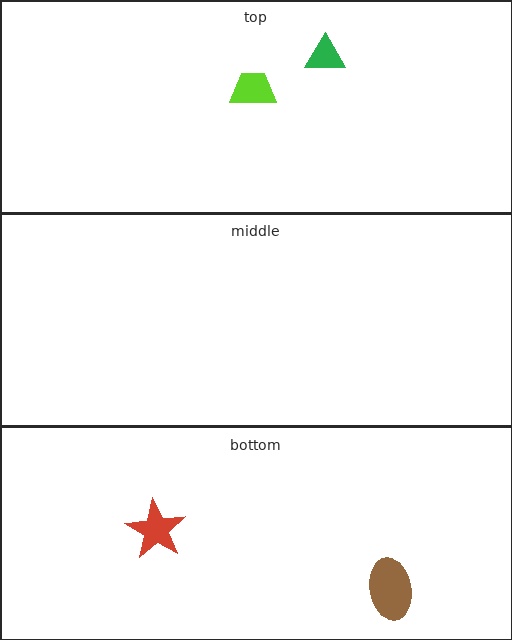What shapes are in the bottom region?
The red star, the brown ellipse.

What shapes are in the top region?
The green triangle, the lime trapezoid.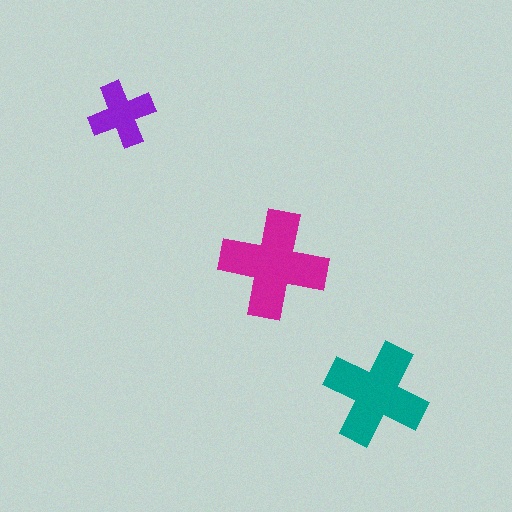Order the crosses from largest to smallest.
the magenta one, the teal one, the purple one.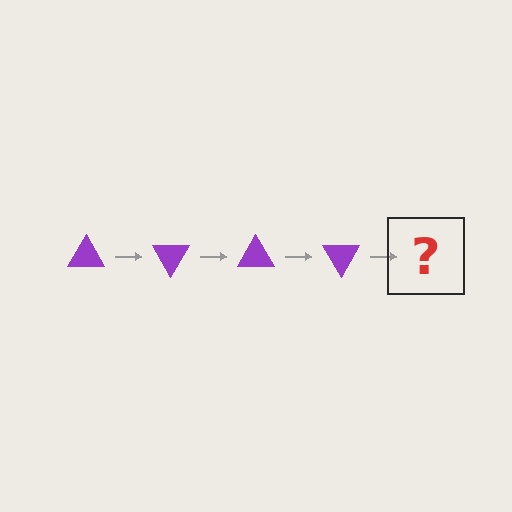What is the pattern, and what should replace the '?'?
The pattern is that the triangle rotates 60 degrees each step. The '?' should be a purple triangle rotated 240 degrees.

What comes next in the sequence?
The next element should be a purple triangle rotated 240 degrees.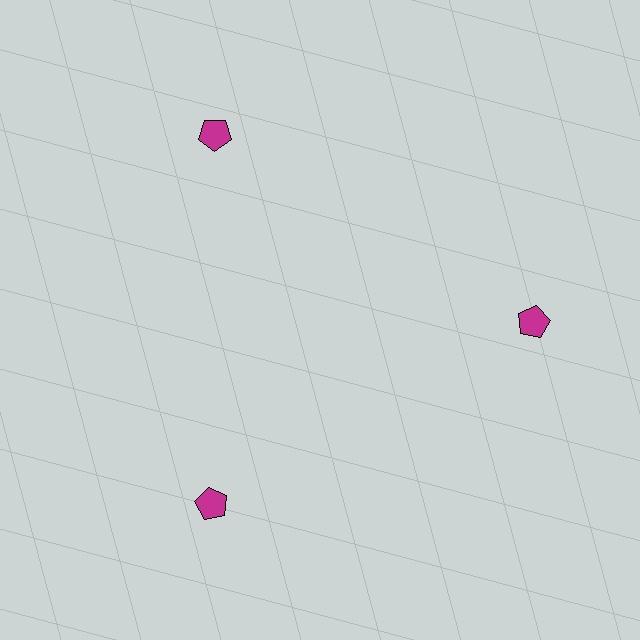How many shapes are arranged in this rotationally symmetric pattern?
There are 3 shapes, arranged in 3 groups of 1.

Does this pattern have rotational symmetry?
Yes, this pattern has 3-fold rotational symmetry. It looks the same after rotating 120 degrees around the center.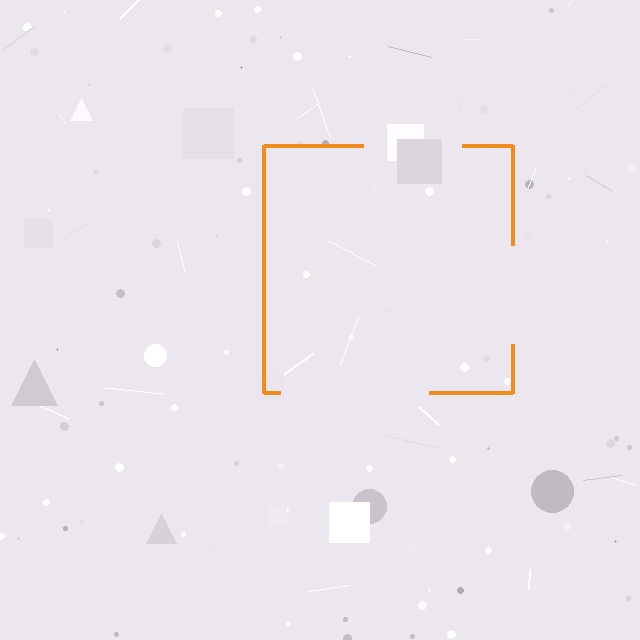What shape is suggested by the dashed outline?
The dashed outline suggests a square.